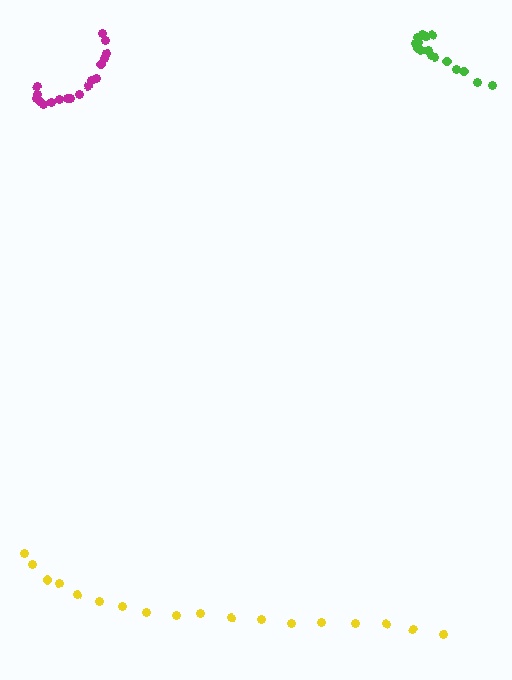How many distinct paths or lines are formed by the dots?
There are 3 distinct paths.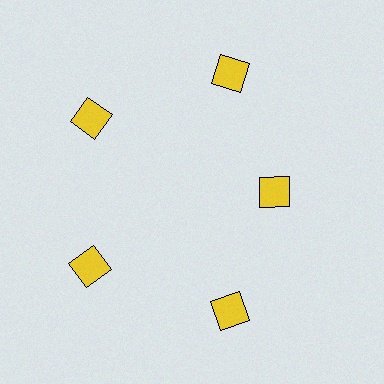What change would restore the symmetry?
The symmetry would be restored by moving it outward, back onto the ring so that all 5 squares sit at equal angles and equal distance from the center.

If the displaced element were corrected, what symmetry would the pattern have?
It would have 5-fold rotational symmetry — the pattern would map onto itself every 72 degrees.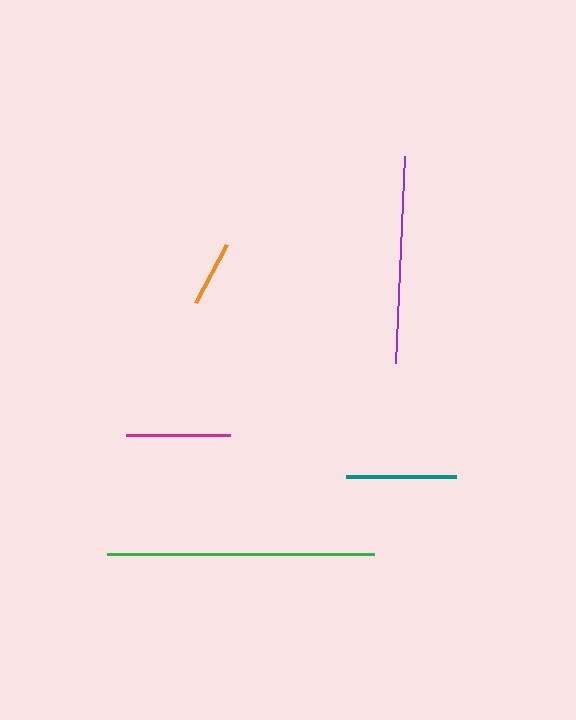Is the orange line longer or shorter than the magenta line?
The magenta line is longer than the orange line.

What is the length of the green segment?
The green segment is approximately 267 pixels long.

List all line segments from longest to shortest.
From longest to shortest: green, purple, teal, magenta, orange.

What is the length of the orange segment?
The orange segment is approximately 66 pixels long.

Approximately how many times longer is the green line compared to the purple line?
The green line is approximately 1.3 times the length of the purple line.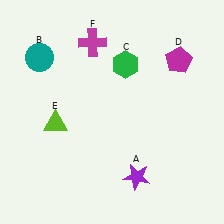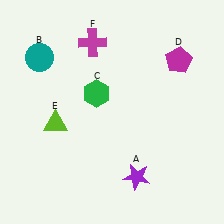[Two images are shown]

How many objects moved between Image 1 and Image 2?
1 object moved between the two images.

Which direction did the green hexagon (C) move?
The green hexagon (C) moved left.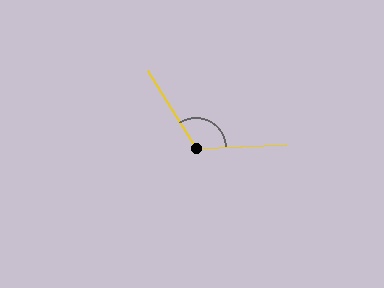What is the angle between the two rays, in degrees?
Approximately 119 degrees.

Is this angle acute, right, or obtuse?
It is obtuse.